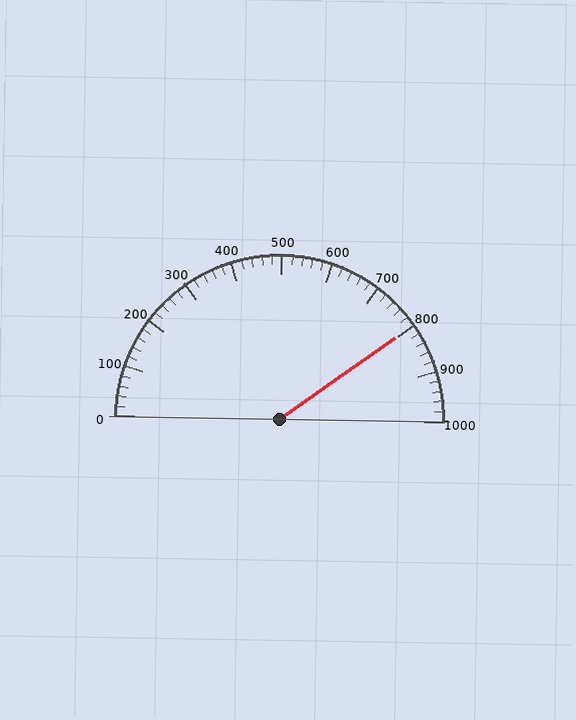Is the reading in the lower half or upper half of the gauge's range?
The reading is in the upper half of the range (0 to 1000).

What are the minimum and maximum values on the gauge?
The gauge ranges from 0 to 1000.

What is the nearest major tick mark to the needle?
The nearest major tick mark is 800.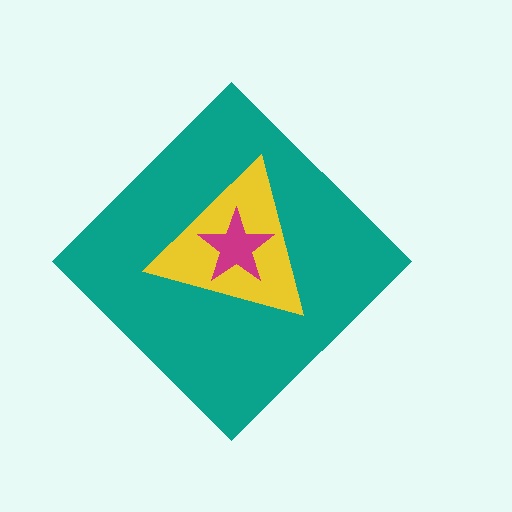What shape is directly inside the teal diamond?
The yellow triangle.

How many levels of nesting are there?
3.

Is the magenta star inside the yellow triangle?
Yes.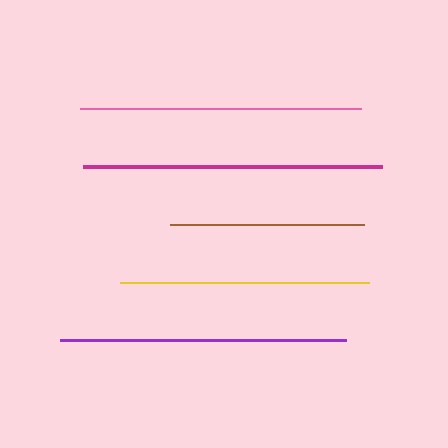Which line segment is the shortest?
The brown line is the shortest at approximately 194 pixels.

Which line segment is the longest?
The magenta line is the longest at approximately 299 pixels.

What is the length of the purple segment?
The purple segment is approximately 286 pixels long.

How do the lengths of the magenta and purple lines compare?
The magenta and purple lines are approximately the same length.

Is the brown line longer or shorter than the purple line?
The purple line is longer than the brown line.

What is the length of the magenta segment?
The magenta segment is approximately 299 pixels long.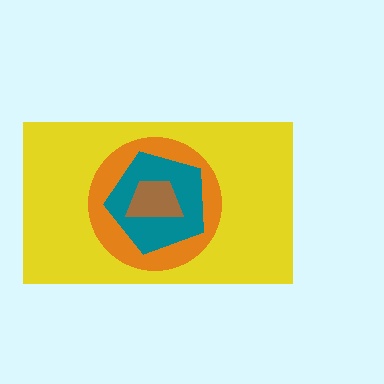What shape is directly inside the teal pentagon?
The brown trapezoid.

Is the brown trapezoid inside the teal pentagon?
Yes.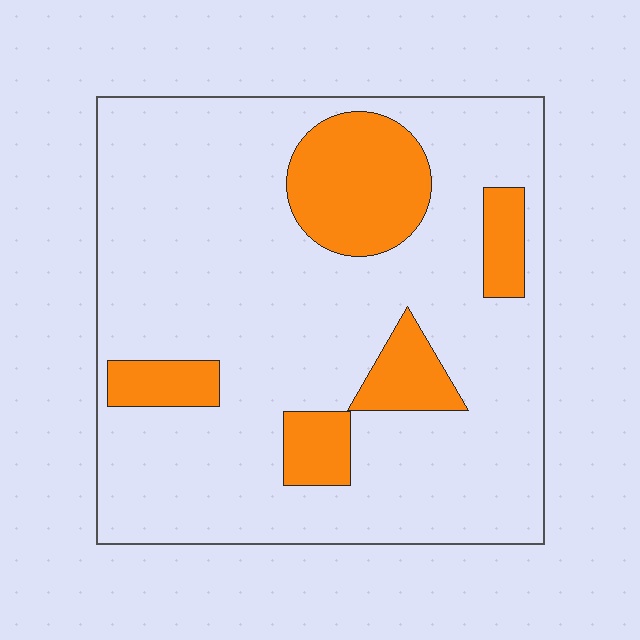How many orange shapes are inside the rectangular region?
5.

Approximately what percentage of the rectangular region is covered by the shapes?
Approximately 20%.